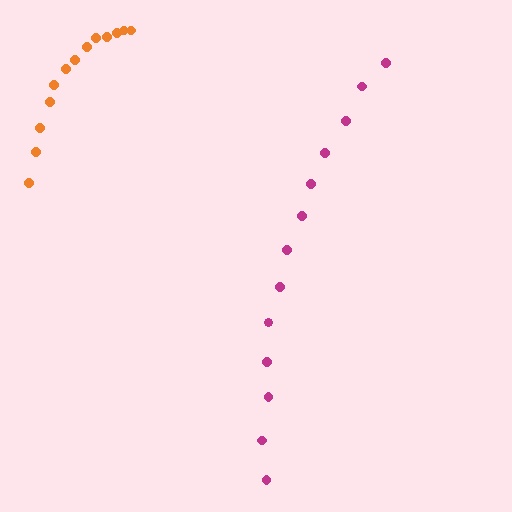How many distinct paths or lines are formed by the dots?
There are 2 distinct paths.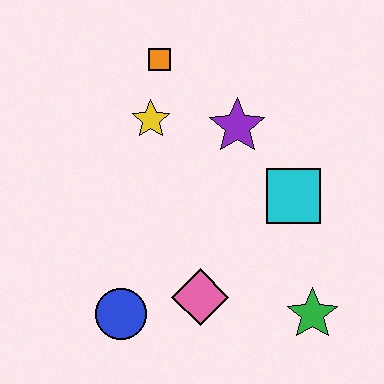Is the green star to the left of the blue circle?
No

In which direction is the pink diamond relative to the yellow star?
The pink diamond is below the yellow star.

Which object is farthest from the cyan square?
The blue circle is farthest from the cyan square.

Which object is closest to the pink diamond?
The blue circle is closest to the pink diamond.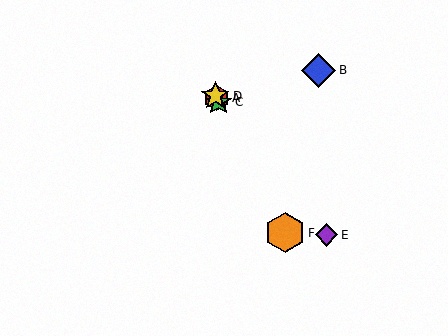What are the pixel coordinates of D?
Object D is at (215, 96).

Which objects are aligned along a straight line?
Objects A, C, D, F are aligned along a straight line.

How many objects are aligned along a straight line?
4 objects (A, C, D, F) are aligned along a straight line.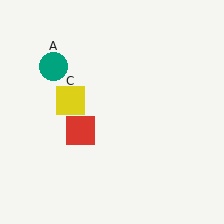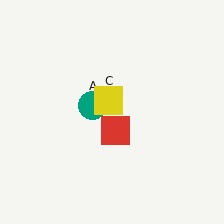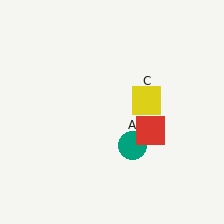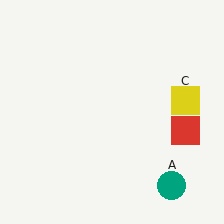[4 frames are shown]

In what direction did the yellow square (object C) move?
The yellow square (object C) moved right.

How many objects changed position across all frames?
3 objects changed position: teal circle (object A), red square (object B), yellow square (object C).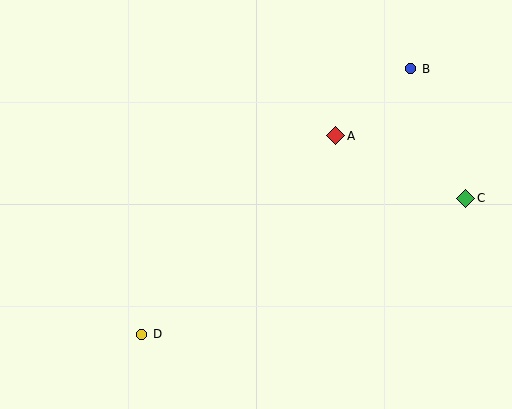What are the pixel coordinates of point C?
Point C is at (466, 198).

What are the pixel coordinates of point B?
Point B is at (411, 69).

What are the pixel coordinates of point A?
Point A is at (336, 136).